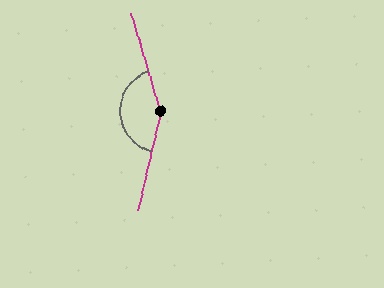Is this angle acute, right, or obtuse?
It is obtuse.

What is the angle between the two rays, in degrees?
Approximately 150 degrees.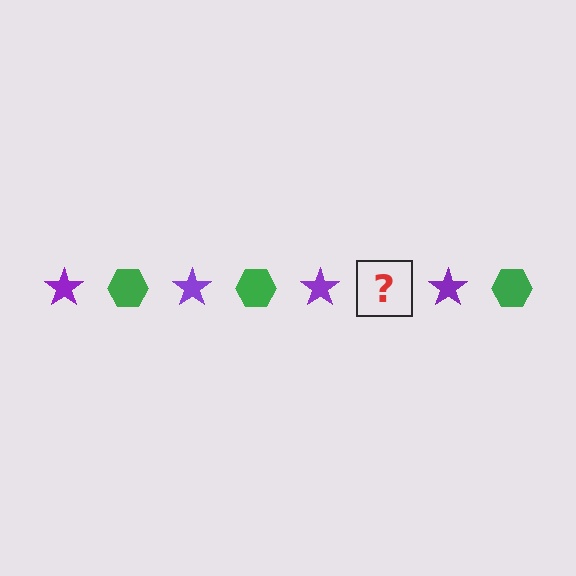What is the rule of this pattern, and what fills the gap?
The rule is that the pattern alternates between purple star and green hexagon. The gap should be filled with a green hexagon.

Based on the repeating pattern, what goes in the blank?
The blank should be a green hexagon.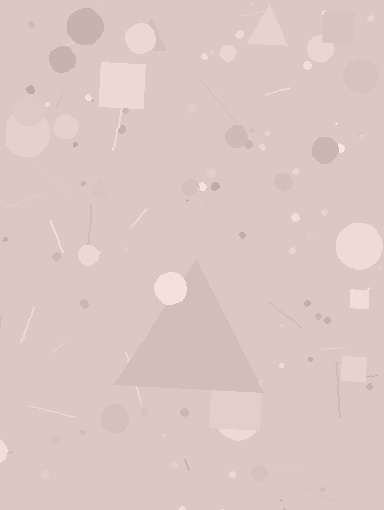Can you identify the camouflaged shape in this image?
The camouflaged shape is a triangle.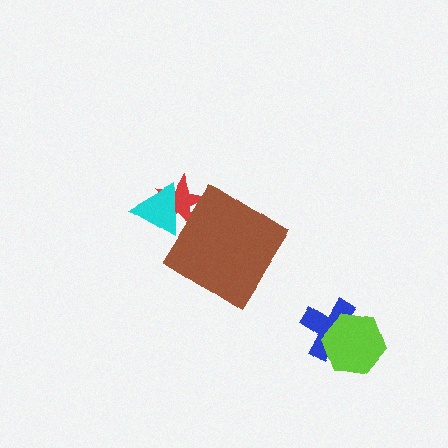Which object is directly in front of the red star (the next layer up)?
The cyan triangle is directly in front of the red star.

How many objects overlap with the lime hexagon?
1 object overlaps with the lime hexagon.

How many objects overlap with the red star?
2 objects overlap with the red star.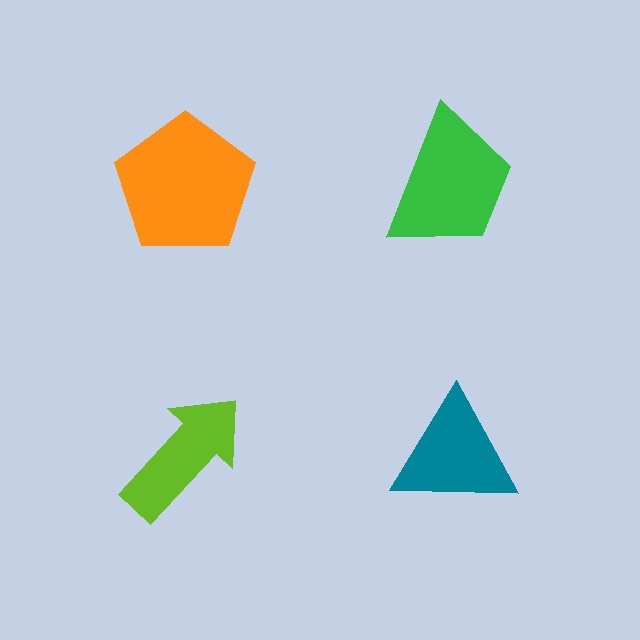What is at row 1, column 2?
A green trapezoid.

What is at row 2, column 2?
A teal triangle.